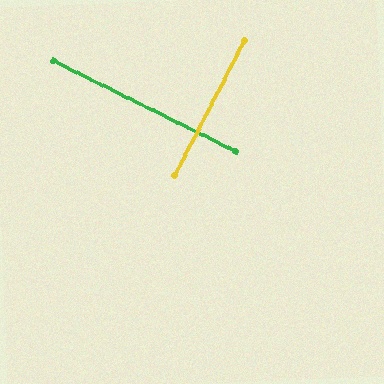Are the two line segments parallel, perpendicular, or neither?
Perpendicular — they meet at approximately 90°.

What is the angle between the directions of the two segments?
Approximately 90 degrees.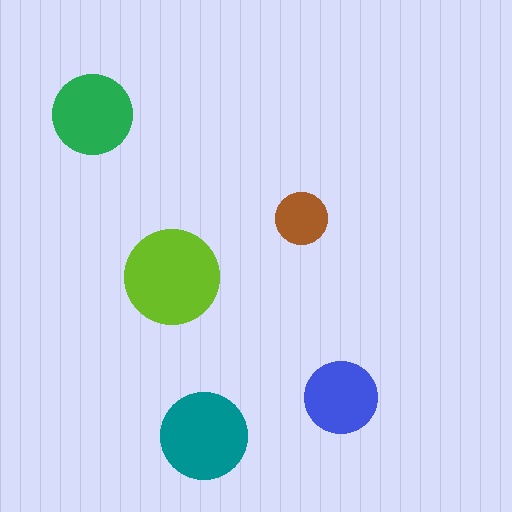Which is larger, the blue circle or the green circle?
The green one.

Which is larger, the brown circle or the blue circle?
The blue one.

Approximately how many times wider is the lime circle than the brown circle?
About 2 times wider.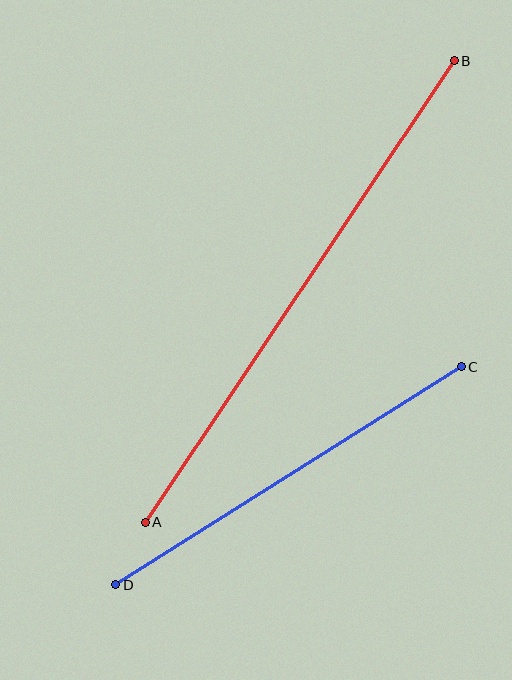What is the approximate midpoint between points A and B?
The midpoint is at approximately (300, 291) pixels.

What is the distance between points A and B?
The distance is approximately 555 pixels.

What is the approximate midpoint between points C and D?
The midpoint is at approximately (288, 476) pixels.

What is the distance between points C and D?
The distance is approximately 409 pixels.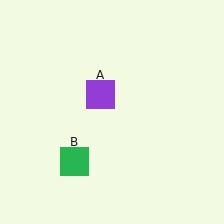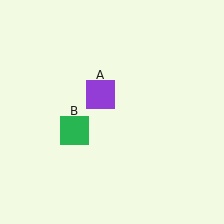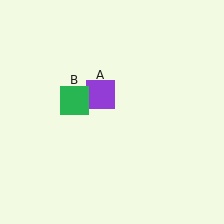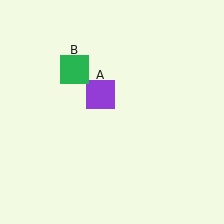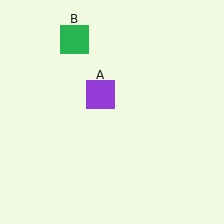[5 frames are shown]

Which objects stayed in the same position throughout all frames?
Purple square (object A) remained stationary.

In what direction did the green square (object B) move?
The green square (object B) moved up.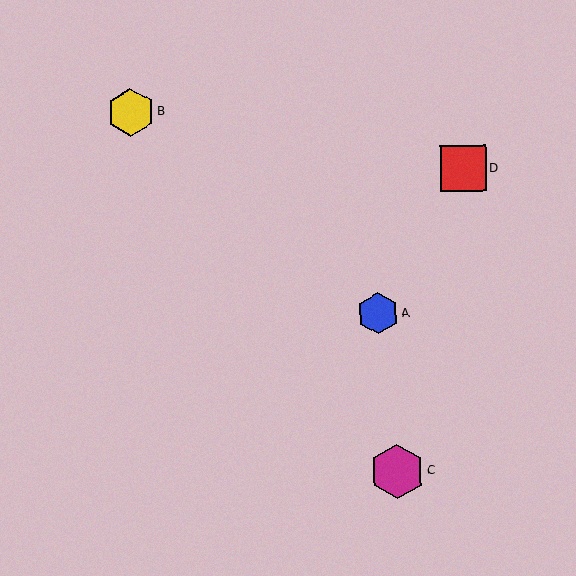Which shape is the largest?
The magenta hexagon (labeled C) is the largest.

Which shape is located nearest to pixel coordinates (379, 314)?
The blue hexagon (labeled A) at (378, 313) is nearest to that location.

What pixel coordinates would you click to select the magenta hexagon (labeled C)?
Click at (397, 471) to select the magenta hexagon C.